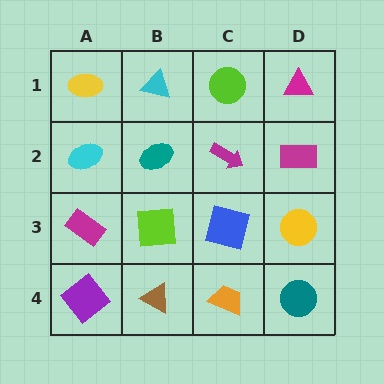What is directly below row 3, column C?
An orange trapezoid.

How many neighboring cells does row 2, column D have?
3.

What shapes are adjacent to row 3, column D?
A magenta rectangle (row 2, column D), a teal circle (row 4, column D), a blue square (row 3, column C).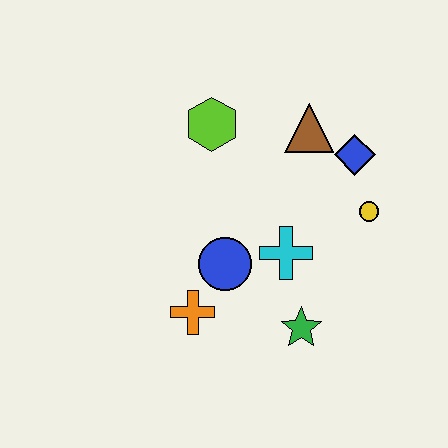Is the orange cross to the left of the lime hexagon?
Yes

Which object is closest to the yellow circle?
The blue diamond is closest to the yellow circle.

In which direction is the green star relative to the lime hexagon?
The green star is below the lime hexagon.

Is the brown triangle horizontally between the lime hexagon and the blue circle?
No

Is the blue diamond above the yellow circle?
Yes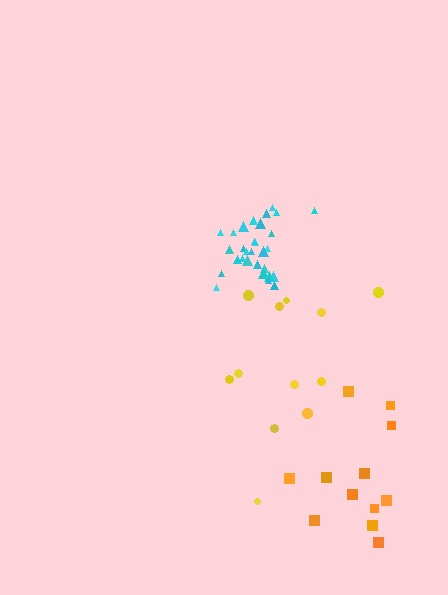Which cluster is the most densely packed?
Cyan.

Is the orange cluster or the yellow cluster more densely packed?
Orange.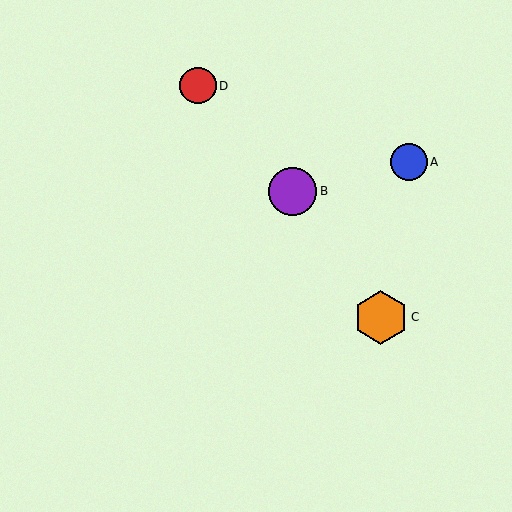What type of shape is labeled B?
Shape B is a purple circle.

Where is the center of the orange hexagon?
The center of the orange hexagon is at (381, 317).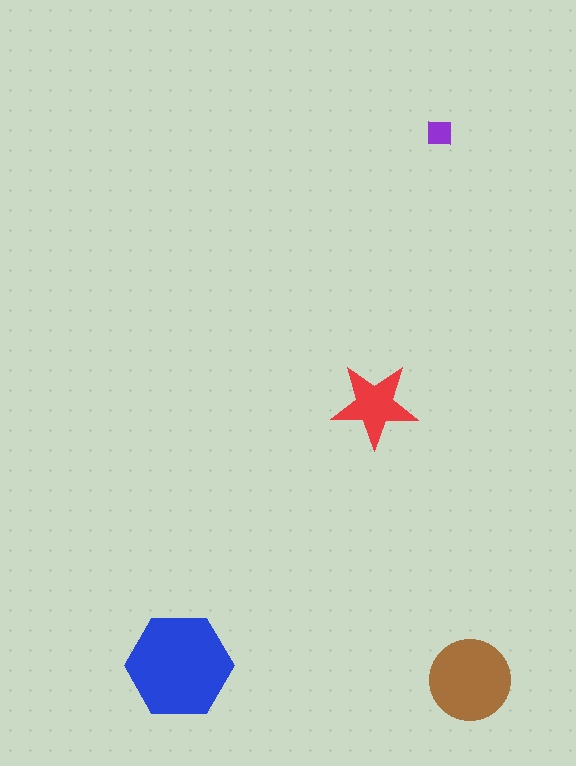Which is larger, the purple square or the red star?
The red star.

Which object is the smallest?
The purple square.